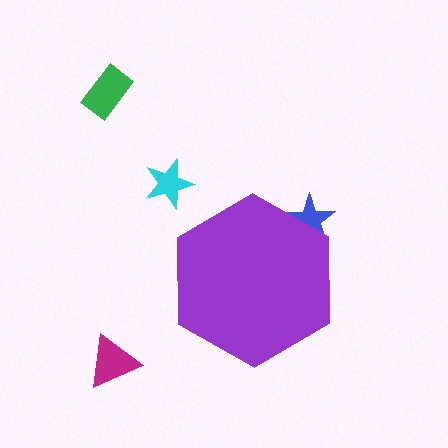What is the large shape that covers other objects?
A purple hexagon.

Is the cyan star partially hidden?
No, the cyan star is fully visible.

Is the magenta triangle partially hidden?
No, the magenta triangle is fully visible.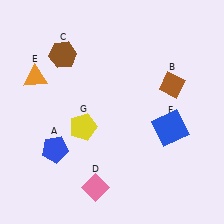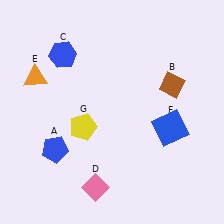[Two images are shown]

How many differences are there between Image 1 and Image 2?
There is 1 difference between the two images.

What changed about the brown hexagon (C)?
In Image 1, C is brown. In Image 2, it changed to blue.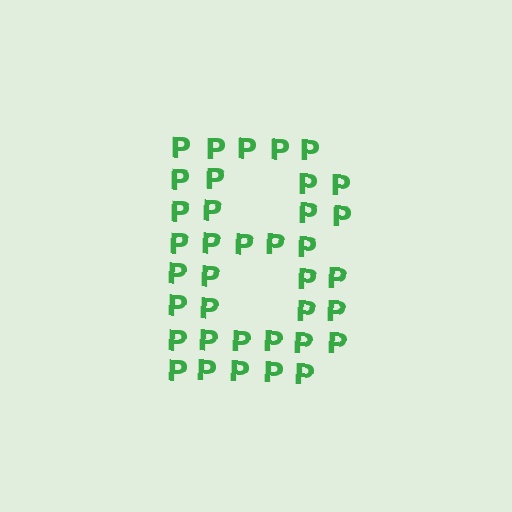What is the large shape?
The large shape is the letter B.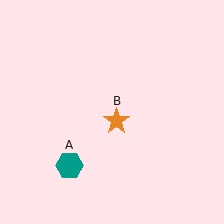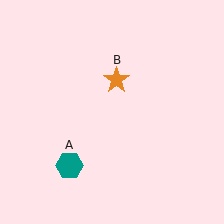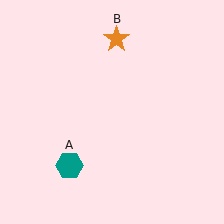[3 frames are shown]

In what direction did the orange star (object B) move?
The orange star (object B) moved up.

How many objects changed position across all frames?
1 object changed position: orange star (object B).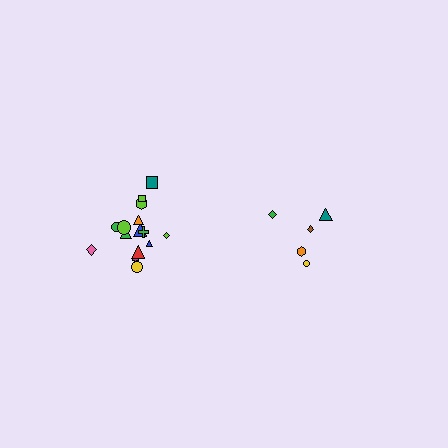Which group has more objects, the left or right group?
The left group.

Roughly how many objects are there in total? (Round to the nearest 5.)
Roughly 20 objects in total.